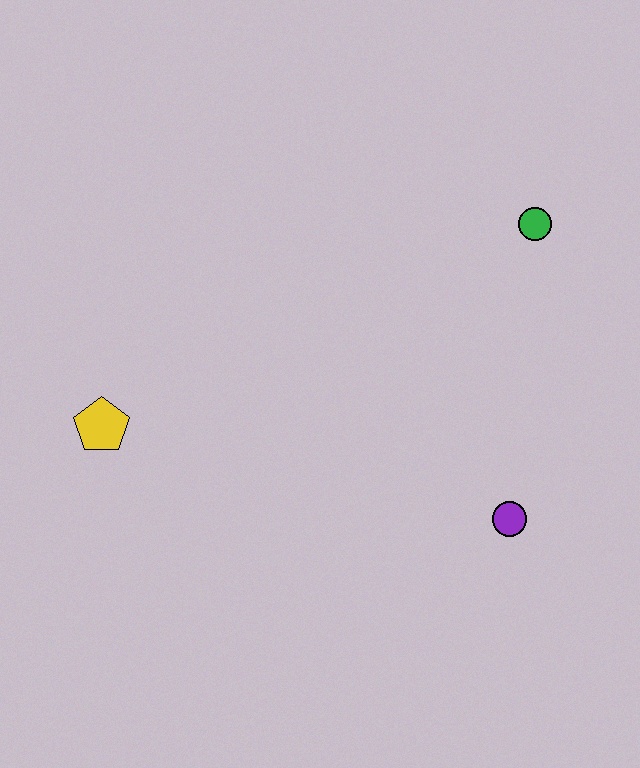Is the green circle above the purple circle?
Yes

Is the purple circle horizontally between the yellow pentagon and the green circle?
Yes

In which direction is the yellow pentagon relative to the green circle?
The yellow pentagon is to the left of the green circle.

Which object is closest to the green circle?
The purple circle is closest to the green circle.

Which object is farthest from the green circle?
The yellow pentagon is farthest from the green circle.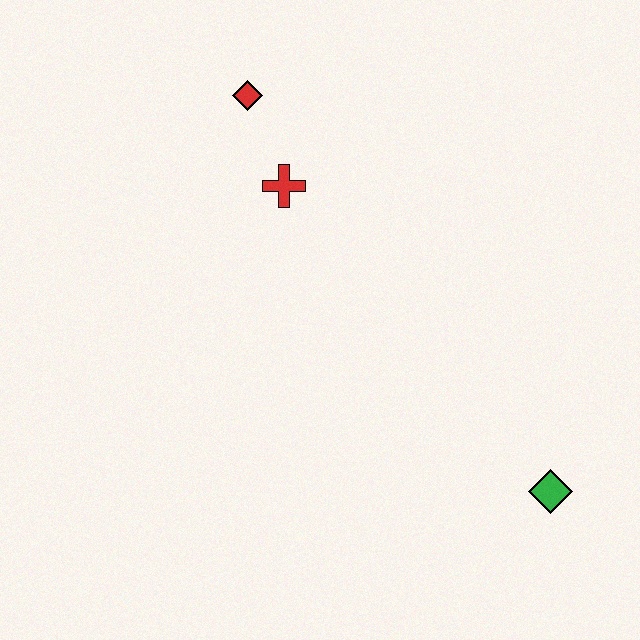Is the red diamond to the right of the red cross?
No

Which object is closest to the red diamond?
The red cross is closest to the red diamond.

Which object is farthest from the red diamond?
The green diamond is farthest from the red diamond.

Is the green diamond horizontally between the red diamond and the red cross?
No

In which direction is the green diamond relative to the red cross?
The green diamond is below the red cross.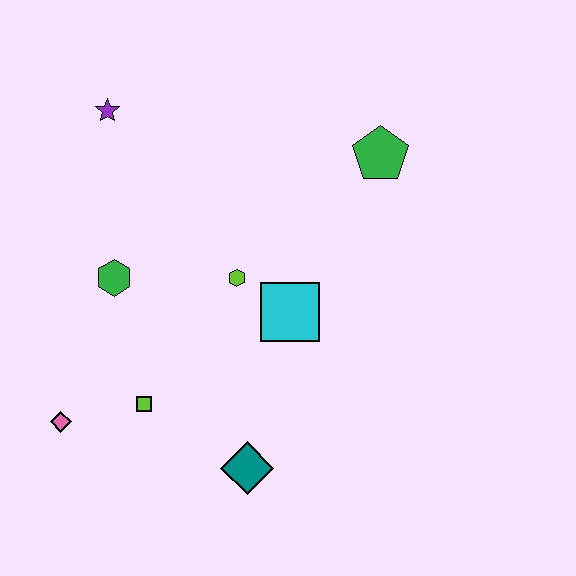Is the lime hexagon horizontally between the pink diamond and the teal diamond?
Yes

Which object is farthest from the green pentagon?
The pink diamond is farthest from the green pentagon.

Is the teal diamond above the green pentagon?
No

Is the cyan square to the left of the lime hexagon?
No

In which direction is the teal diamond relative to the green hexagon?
The teal diamond is below the green hexagon.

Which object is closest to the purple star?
The green hexagon is closest to the purple star.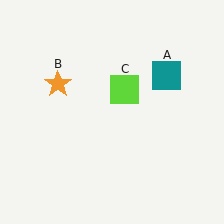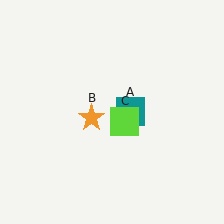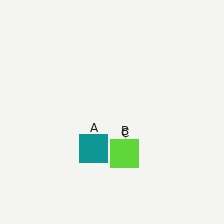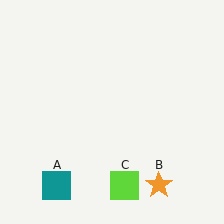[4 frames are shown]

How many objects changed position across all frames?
3 objects changed position: teal square (object A), orange star (object B), lime square (object C).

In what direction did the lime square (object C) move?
The lime square (object C) moved down.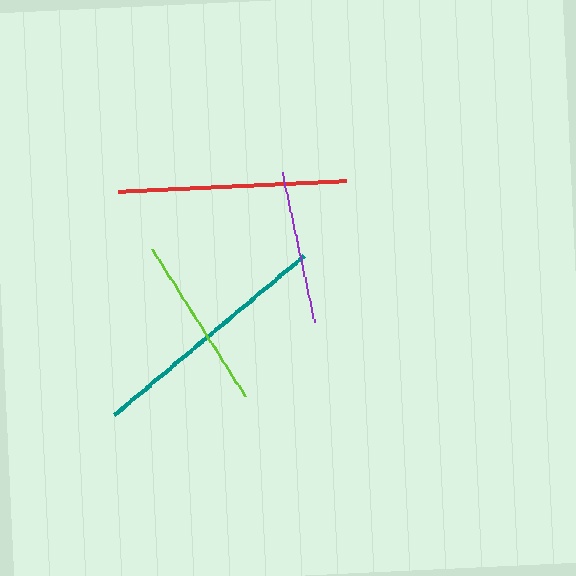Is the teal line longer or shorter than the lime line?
The teal line is longer than the lime line.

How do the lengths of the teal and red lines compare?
The teal and red lines are approximately the same length.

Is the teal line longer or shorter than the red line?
The teal line is longer than the red line.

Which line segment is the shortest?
The purple line is the shortest at approximately 153 pixels.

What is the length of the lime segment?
The lime segment is approximately 174 pixels long.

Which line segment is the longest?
The teal line is the longest at approximately 248 pixels.